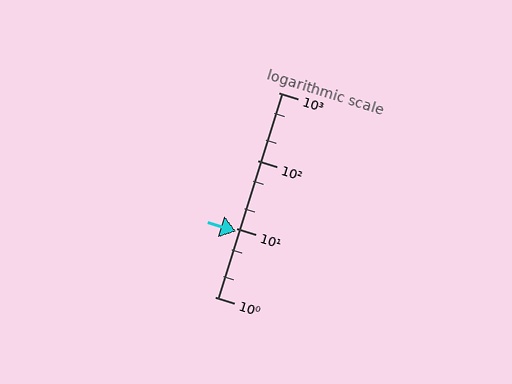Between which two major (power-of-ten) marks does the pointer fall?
The pointer is between 1 and 10.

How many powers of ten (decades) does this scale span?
The scale spans 3 decades, from 1 to 1000.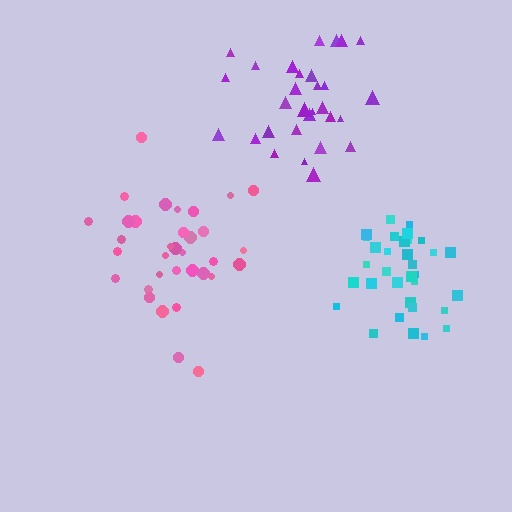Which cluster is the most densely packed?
Cyan.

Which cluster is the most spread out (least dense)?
Pink.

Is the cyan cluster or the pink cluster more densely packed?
Cyan.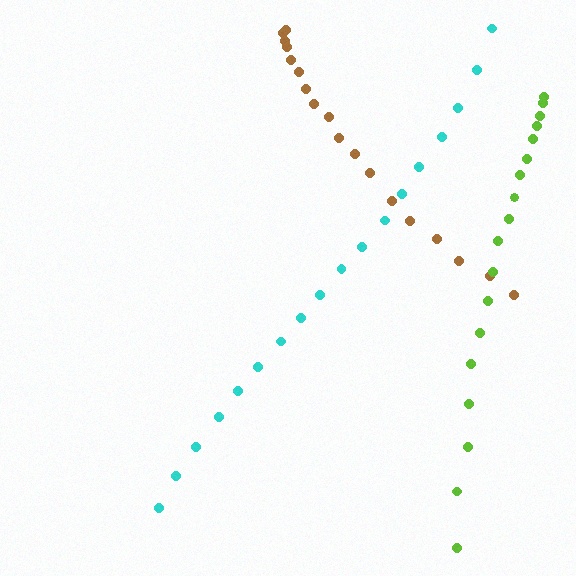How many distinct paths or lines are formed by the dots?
There are 3 distinct paths.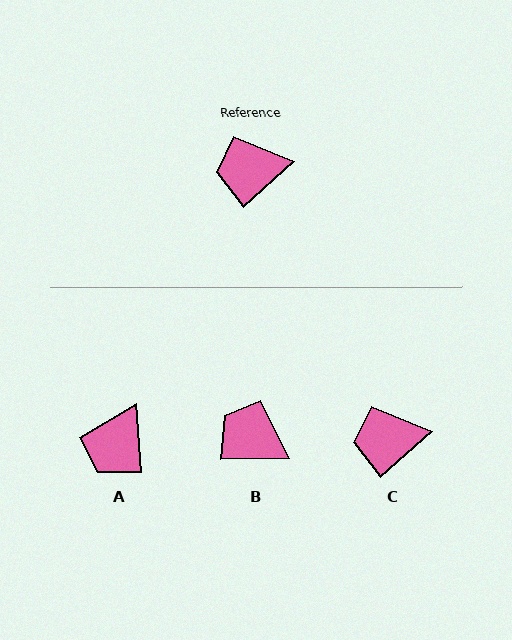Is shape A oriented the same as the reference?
No, it is off by about 53 degrees.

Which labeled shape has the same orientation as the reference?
C.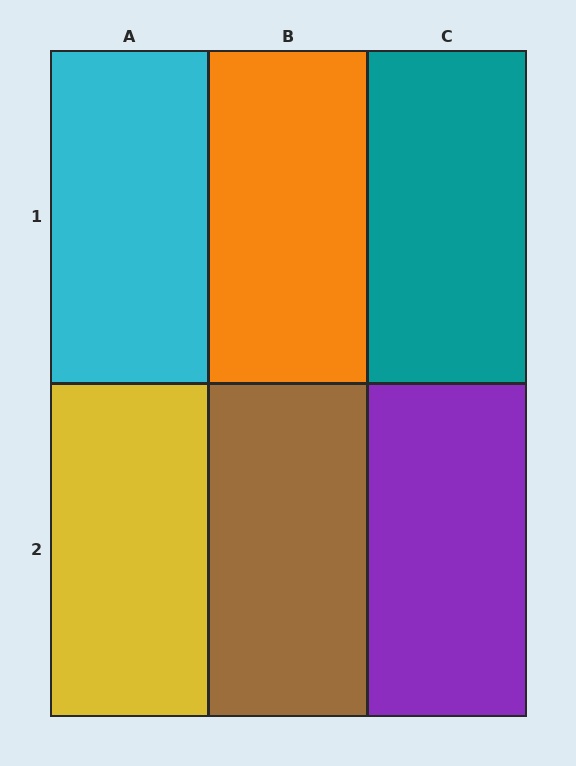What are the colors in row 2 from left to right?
Yellow, brown, purple.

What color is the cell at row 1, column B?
Orange.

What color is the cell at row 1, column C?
Teal.